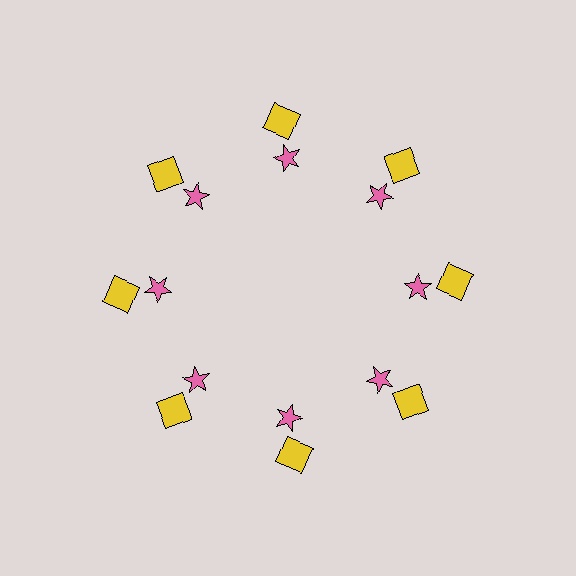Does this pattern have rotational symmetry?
Yes, this pattern has 8-fold rotational symmetry. It looks the same after rotating 45 degrees around the center.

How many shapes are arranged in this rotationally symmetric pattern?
There are 16 shapes, arranged in 8 groups of 2.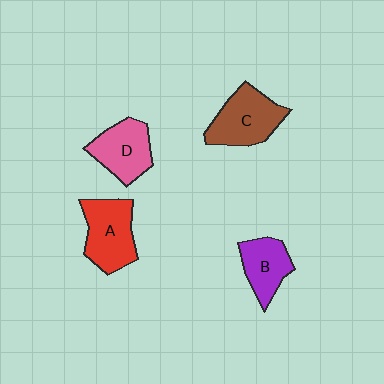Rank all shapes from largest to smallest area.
From largest to smallest: C (brown), A (red), D (pink), B (purple).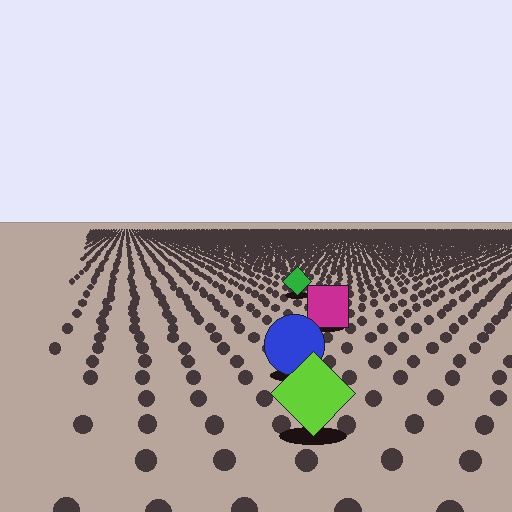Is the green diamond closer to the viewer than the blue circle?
No. The blue circle is closer — you can tell from the texture gradient: the ground texture is coarser near it.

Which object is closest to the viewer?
The lime diamond is closest. The texture marks near it are larger and more spread out.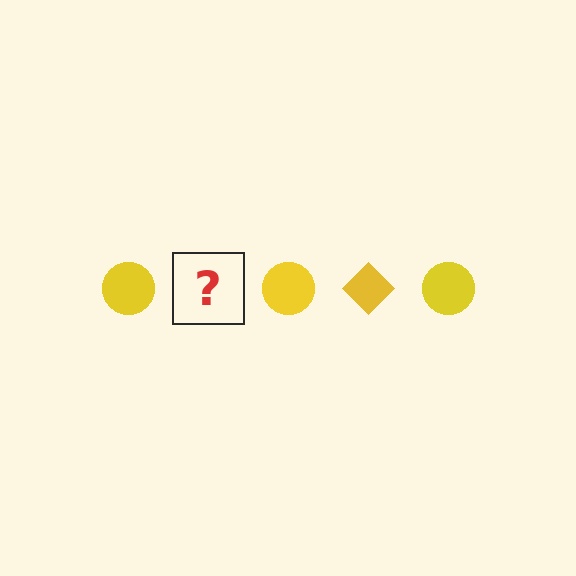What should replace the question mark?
The question mark should be replaced with a yellow diamond.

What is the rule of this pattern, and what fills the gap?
The rule is that the pattern cycles through circle, diamond shapes in yellow. The gap should be filled with a yellow diamond.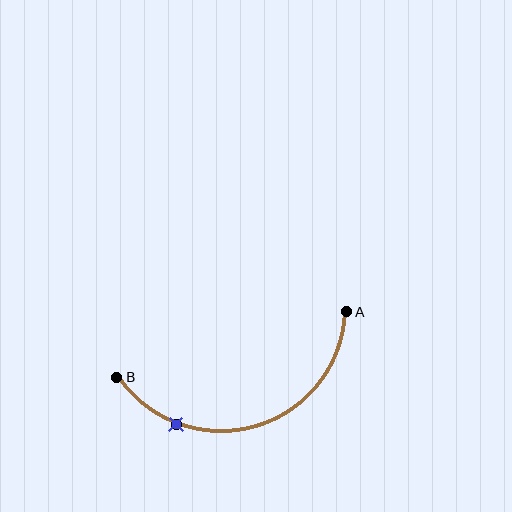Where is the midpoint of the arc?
The arc midpoint is the point on the curve farthest from the straight line joining A and B. It sits below that line.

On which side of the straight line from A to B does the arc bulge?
The arc bulges below the straight line connecting A and B.